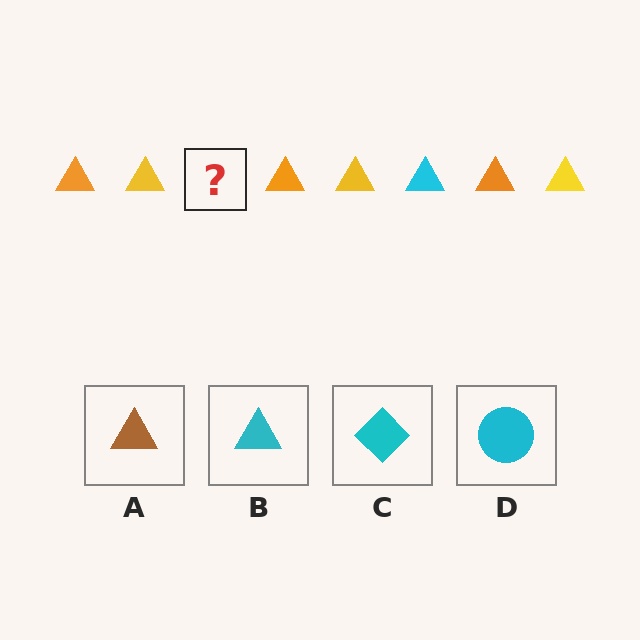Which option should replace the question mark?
Option B.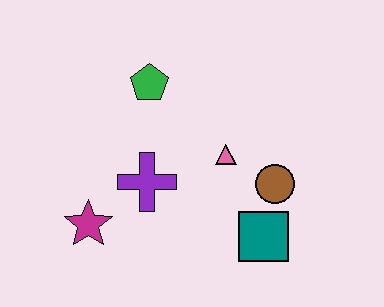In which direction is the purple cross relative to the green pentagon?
The purple cross is below the green pentagon.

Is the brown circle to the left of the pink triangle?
No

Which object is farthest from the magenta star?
The brown circle is farthest from the magenta star.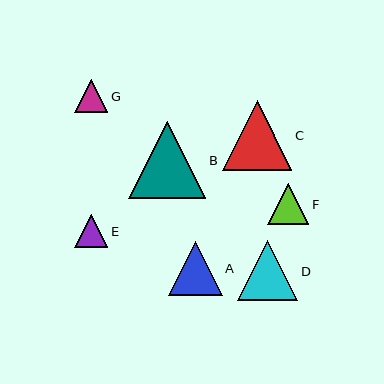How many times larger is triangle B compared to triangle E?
Triangle B is approximately 2.3 times the size of triangle E.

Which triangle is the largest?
Triangle B is the largest with a size of approximately 77 pixels.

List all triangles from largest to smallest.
From largest to smallest: B, C, D, A, F, G, E.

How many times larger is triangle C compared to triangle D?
Triangle C is approximately 1.2 times the size of triangle D.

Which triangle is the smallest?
Triangle E is the smallest with a size of approximately 33 pixels.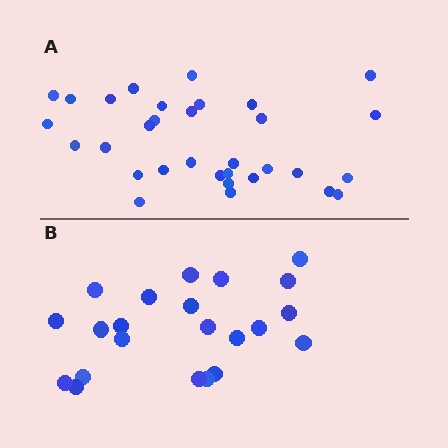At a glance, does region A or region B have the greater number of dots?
Region A (the top region) has more dots.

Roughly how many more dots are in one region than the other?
Region A has roughly 10 or so more dots than region B.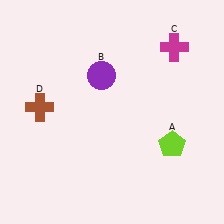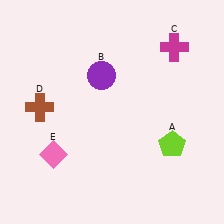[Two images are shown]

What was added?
A pink diamond (E) was added in Image 2.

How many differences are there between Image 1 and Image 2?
There is 1 difference between the two images.